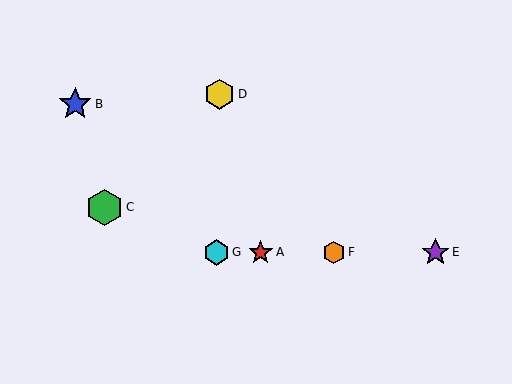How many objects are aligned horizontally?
4 objects (A, E, F, G) are aligned horizontally.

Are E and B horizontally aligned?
No, E is at y≈253 and B is at y≈104.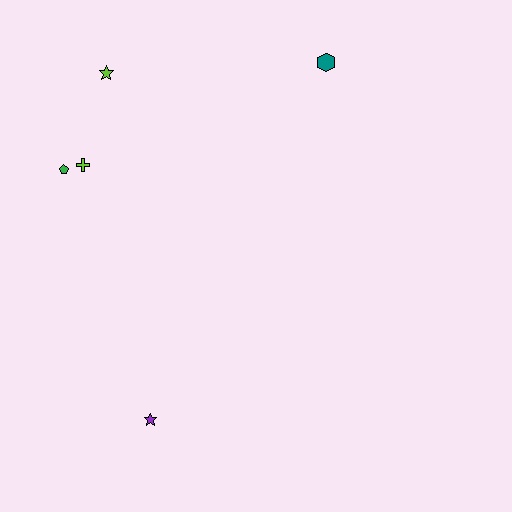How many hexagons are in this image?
There is 1 hexagon.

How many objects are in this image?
There are 5 objects.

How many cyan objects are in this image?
There are no cyan objects.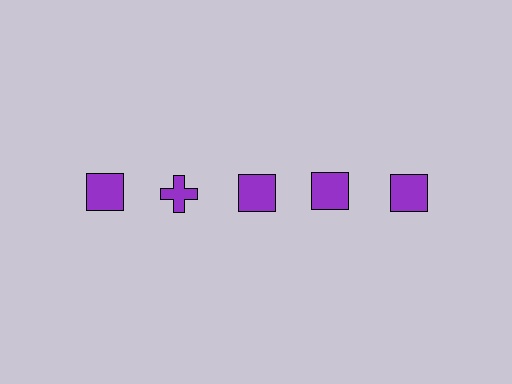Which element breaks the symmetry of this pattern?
The purple cross in the top row, second from left column breaks the symmetry. All other shapes are purple squares.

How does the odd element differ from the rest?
It has a different shape: cross instead of square.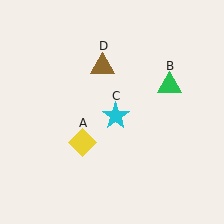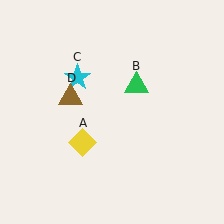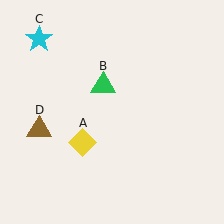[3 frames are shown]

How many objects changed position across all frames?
3 objects changed position: green triangle (object B), cyan star (object C), brown triangle (object D).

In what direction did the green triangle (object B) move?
The green triangle (object B) moved left.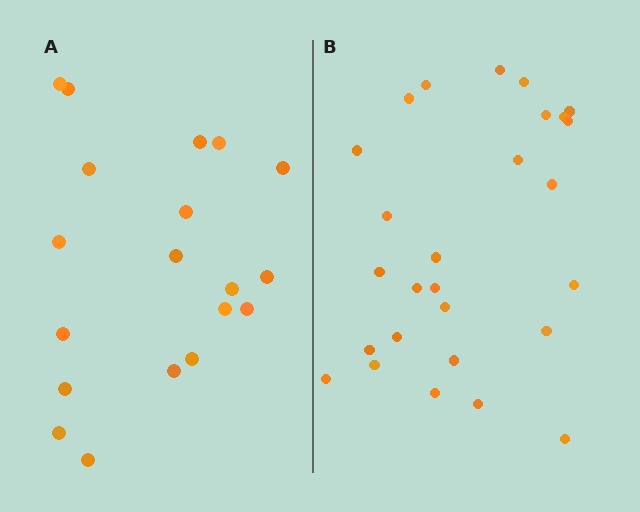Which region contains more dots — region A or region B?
Region B (the right region) has more dots.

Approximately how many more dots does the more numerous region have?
Region B has roughly 8 or so more dots than region A.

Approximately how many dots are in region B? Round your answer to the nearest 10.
About 30 dots. (The exact count is 27, which rounds to 30.)